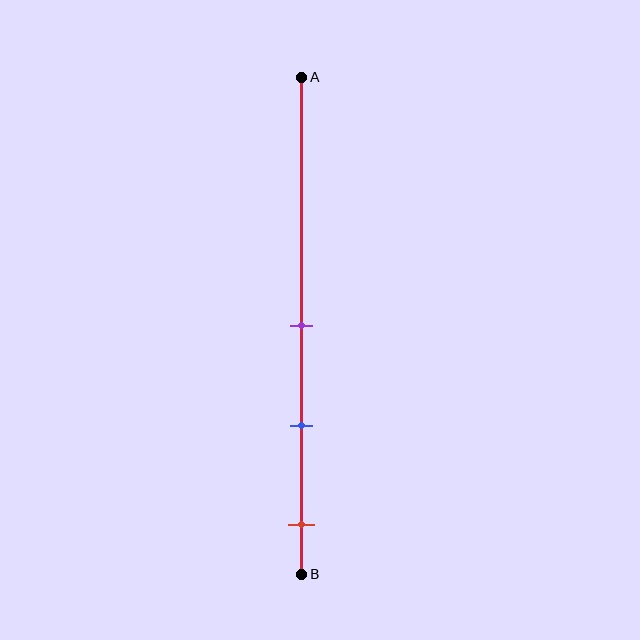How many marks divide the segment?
There are 3 marks dividing the segment.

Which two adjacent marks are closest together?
The purple and blue marks are the closest adjacent pair.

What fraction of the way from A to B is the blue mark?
The blue mark is approximately 70% (0.7) of the way from A to B.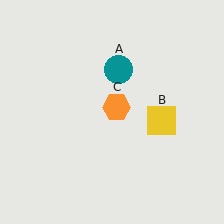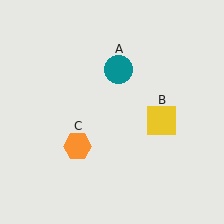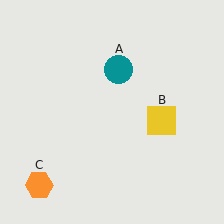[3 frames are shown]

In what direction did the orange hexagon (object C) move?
The orange hexagon (object C) moved down and to the left.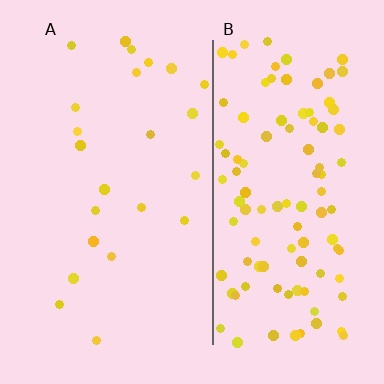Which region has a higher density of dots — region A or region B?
B (the right).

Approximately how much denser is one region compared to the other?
Approximately 4.7× — region B over region A.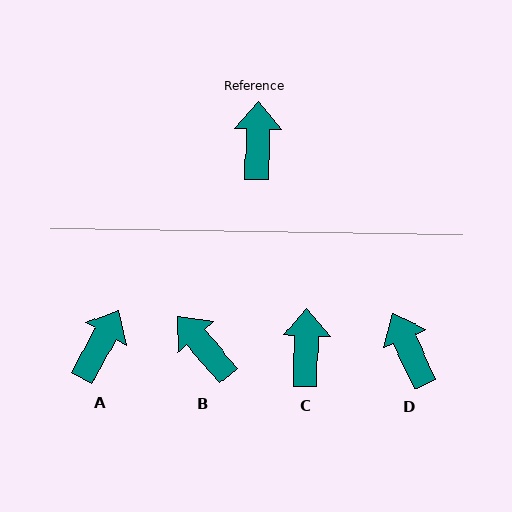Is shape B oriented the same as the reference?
No, it is off by about 42 degrees.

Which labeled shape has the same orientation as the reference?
C.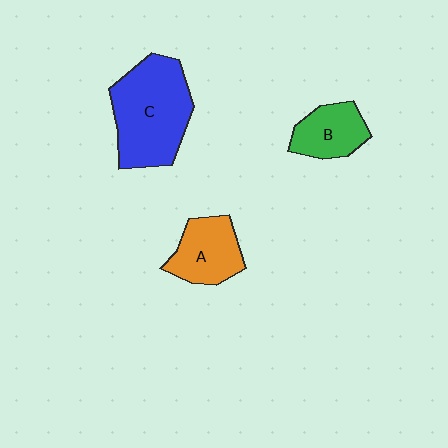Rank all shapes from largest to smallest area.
From largest to smallest: C (blue), A (orange), B (green).